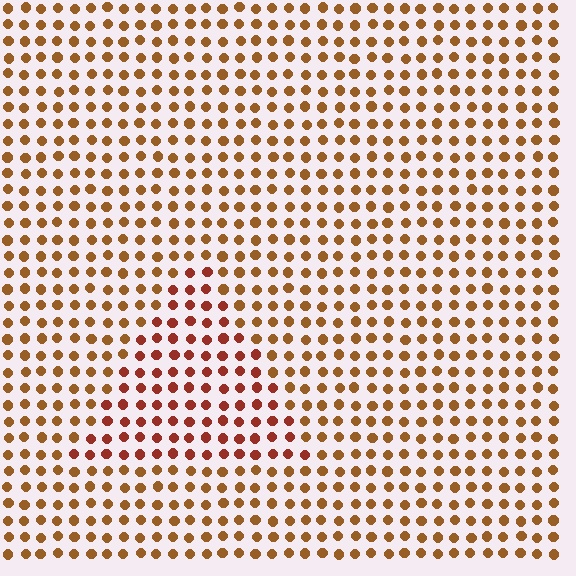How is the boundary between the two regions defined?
The boundary is defined purely by a slight shift in hue (about 25 degrees). Spacing, size, and orientation are identical on both sides.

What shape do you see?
I see a triangle.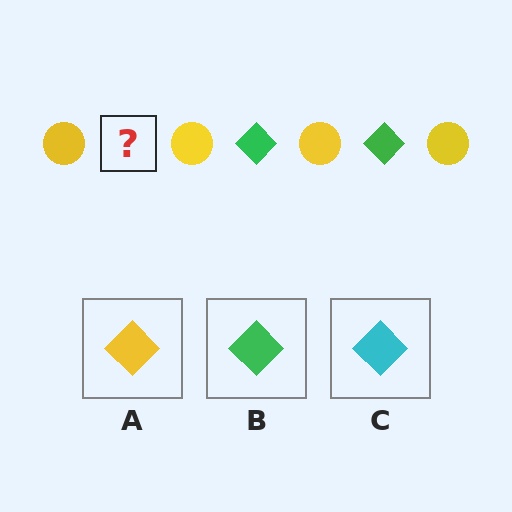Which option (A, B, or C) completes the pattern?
B.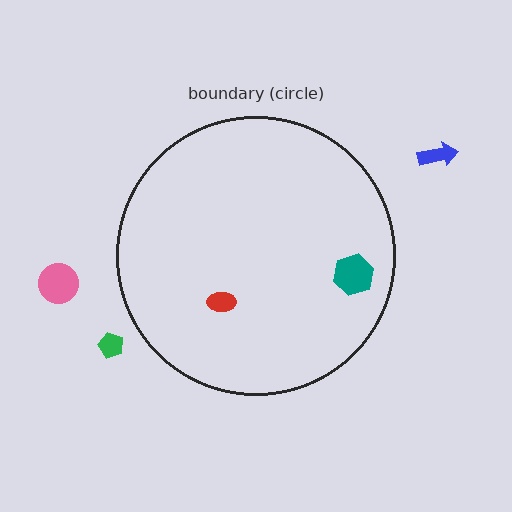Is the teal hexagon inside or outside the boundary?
Inside.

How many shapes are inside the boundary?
2 inside, 3 outside.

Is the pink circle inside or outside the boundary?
Outside.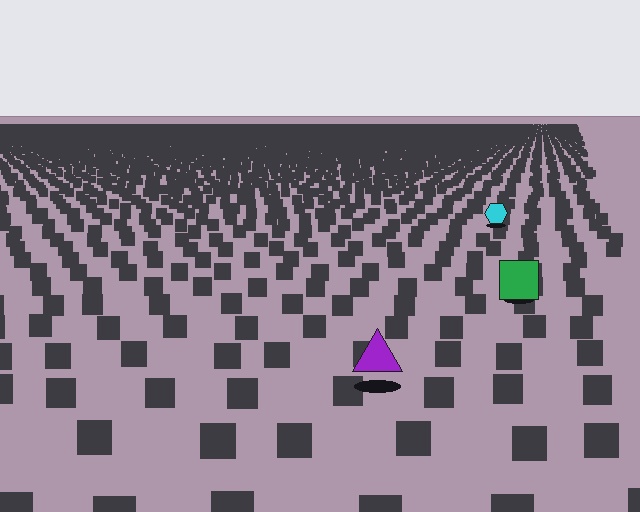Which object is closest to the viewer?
The purple triangle is closest. The texture marks near it are larger and more spread out.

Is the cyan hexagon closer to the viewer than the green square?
No. The green square is closer — you can tell from the texture gradient: the ground texture is coarser near it.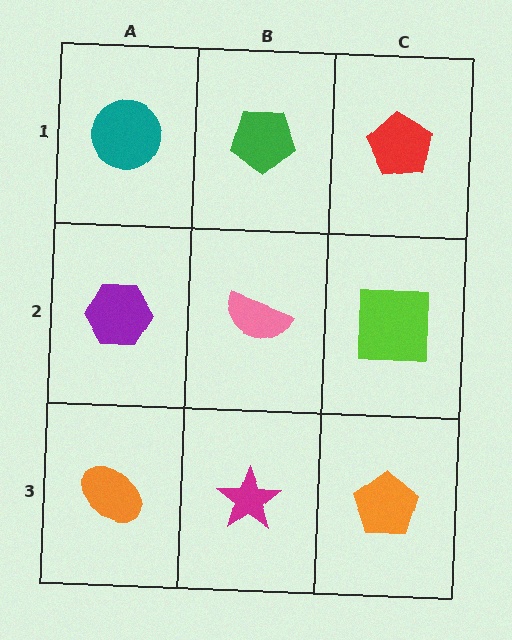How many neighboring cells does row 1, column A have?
2.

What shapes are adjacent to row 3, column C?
A lime square (row 2, column C), a magenta star (row 3, column B).